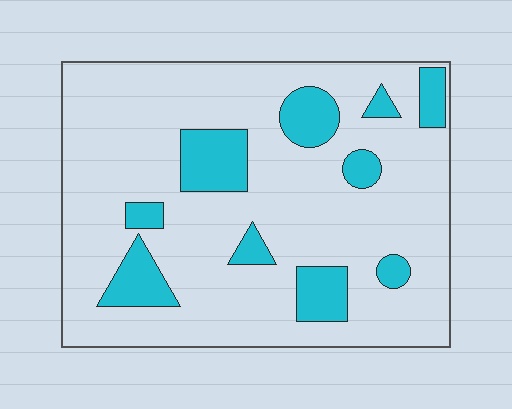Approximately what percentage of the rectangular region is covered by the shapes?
Approximately 20%.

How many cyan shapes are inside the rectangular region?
10.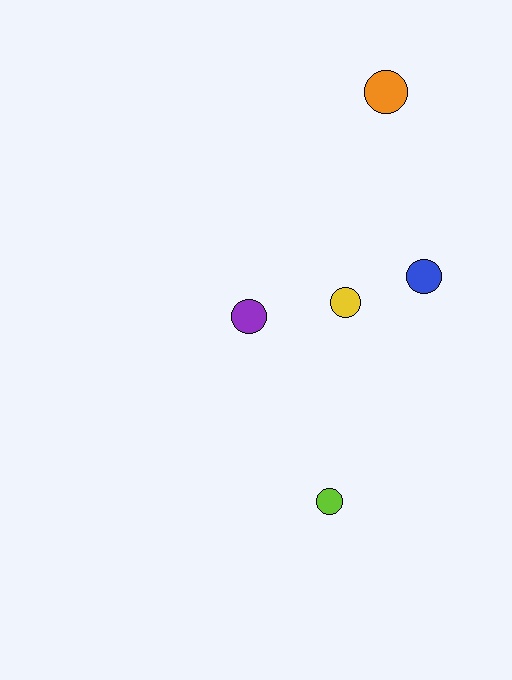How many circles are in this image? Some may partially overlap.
There are 5 circles.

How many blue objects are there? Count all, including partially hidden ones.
There is 1 blue object.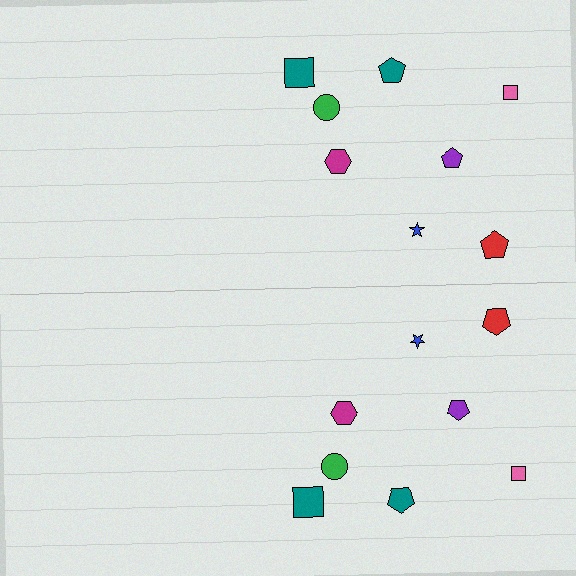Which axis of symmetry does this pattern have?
The pattern has a horizontal axis of symmetry running through the center of the image.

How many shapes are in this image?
There are 16 shapes in this image.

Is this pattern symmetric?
Yes, this pattern has bilateral (reflection) symmetry.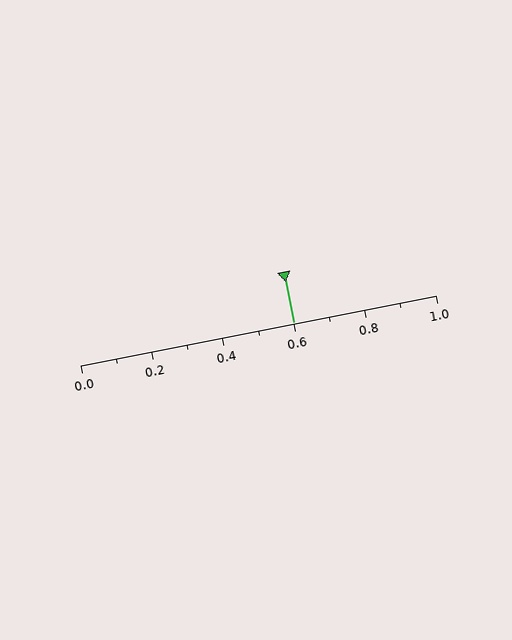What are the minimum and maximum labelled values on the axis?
The axis runs from 0.0 to 1.0.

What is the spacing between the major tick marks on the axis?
The major ticks are spaced 0.2 apart.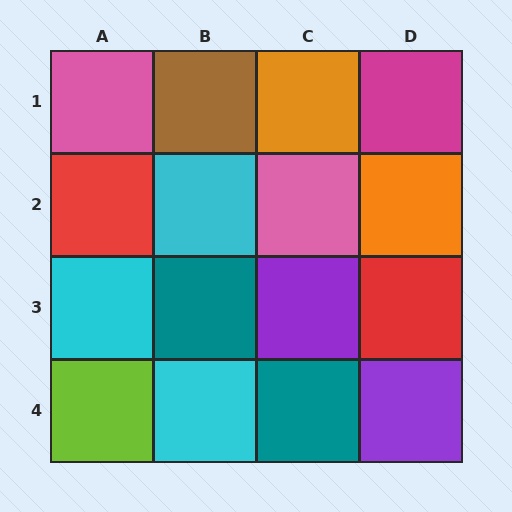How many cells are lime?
1 cell is lime.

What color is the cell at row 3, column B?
Teal.